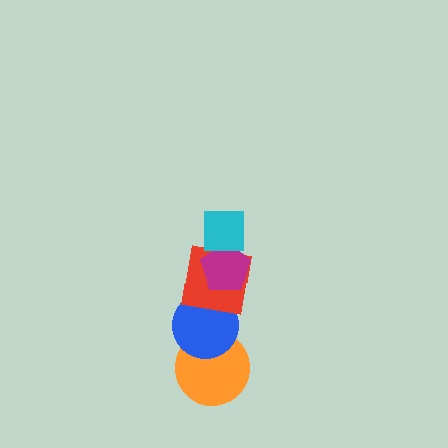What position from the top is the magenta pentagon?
The magenta pentagon is 2nd from the top.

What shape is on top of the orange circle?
The blue circle is on top of the orange circle.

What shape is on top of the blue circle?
The red square is on top of the blue circle.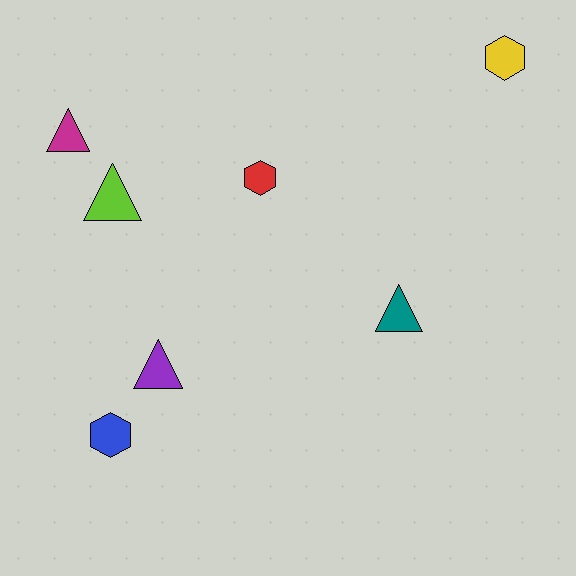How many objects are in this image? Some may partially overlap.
There are 7 objects.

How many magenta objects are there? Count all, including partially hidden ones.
There is 1 magenta object.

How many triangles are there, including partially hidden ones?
There are 4 triangles.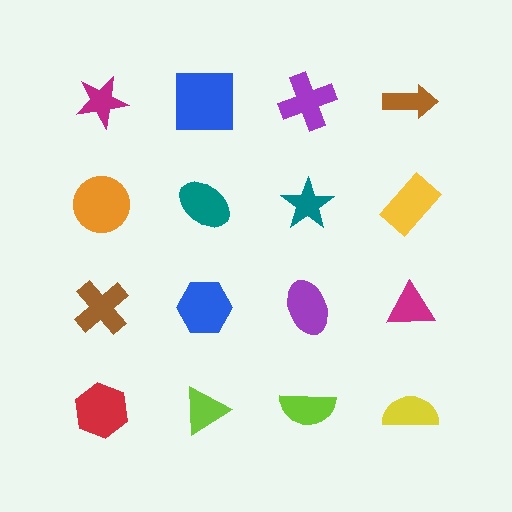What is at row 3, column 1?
A brown cross.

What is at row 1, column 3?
A purple cross.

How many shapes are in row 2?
4 shapes.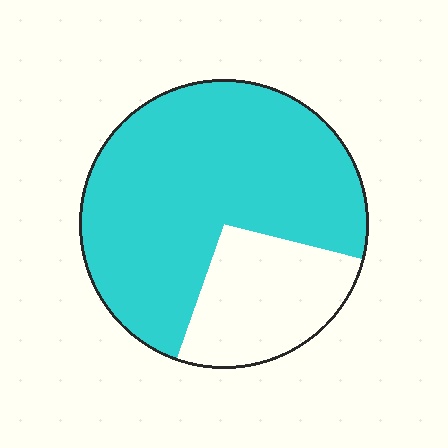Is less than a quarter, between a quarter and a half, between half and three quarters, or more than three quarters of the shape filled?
Between half and three quarters.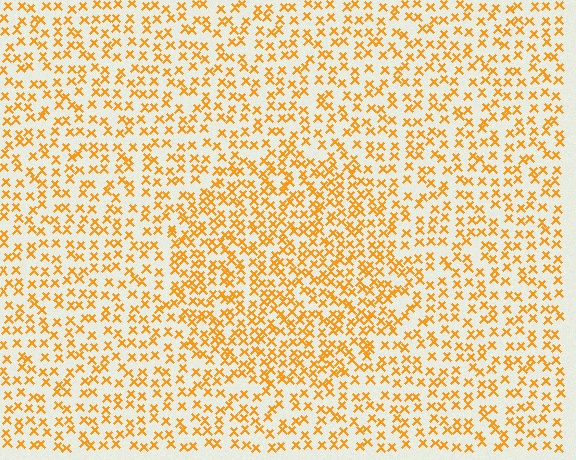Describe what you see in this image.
The image contains small orange elements arranged at two different densities. A circle-shaped region is visible where the elements are more densely packed than the surrounding area.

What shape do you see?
I see a circle.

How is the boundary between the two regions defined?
The boundary is defined by a change in element density (approximately 1.6x ratio). All elements are the same color, size, and shape.